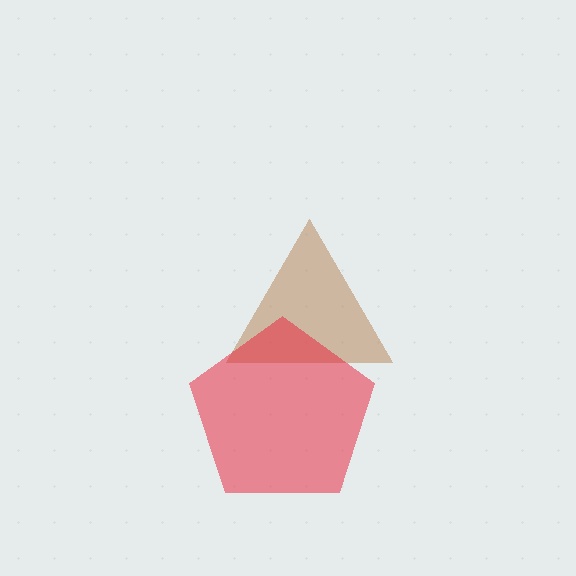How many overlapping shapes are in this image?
There are 2 overlapping shapes in the image.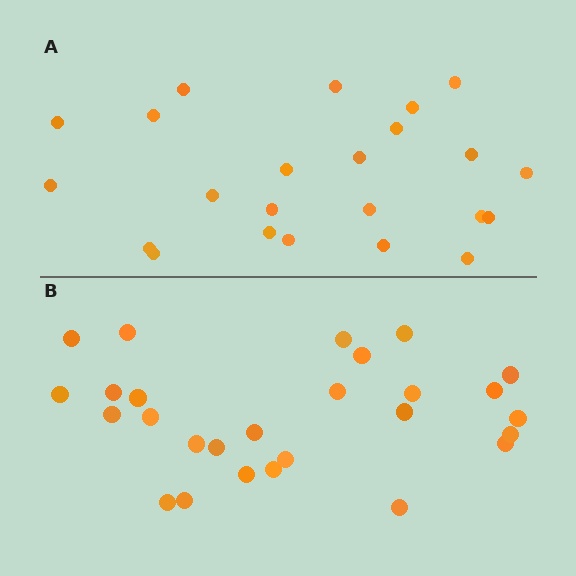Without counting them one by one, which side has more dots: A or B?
Region B (the bottom region) has more dots.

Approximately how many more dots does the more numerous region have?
Region B has about 4 more dots than region A.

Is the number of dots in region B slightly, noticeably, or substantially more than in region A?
Region B has only slightly more — the two regions are fairly close. The ratio is roughly 1.2 to 1.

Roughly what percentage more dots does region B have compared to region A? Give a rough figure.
About 15% more.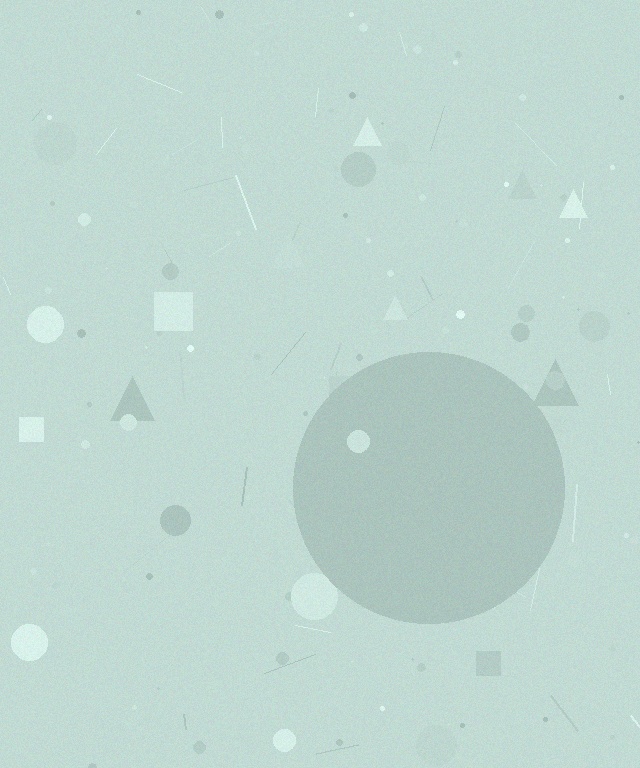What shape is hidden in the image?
A circle is hidden in the image.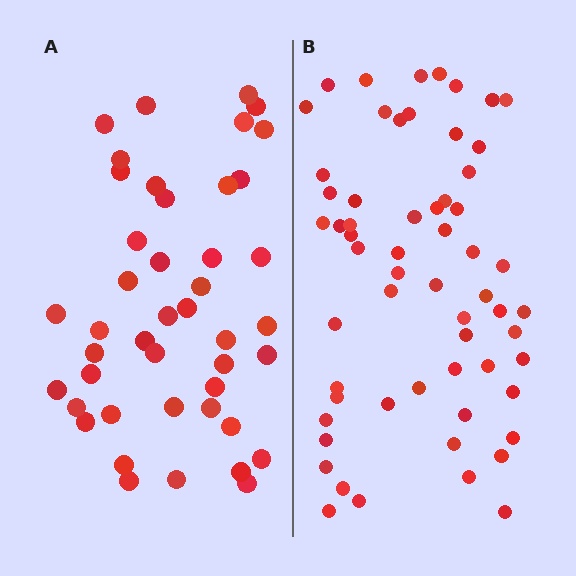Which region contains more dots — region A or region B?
Region B (the right region) has more dots.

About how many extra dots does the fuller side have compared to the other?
Region B has approximately 15 more dots than region A.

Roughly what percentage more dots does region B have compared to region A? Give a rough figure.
About 35% more.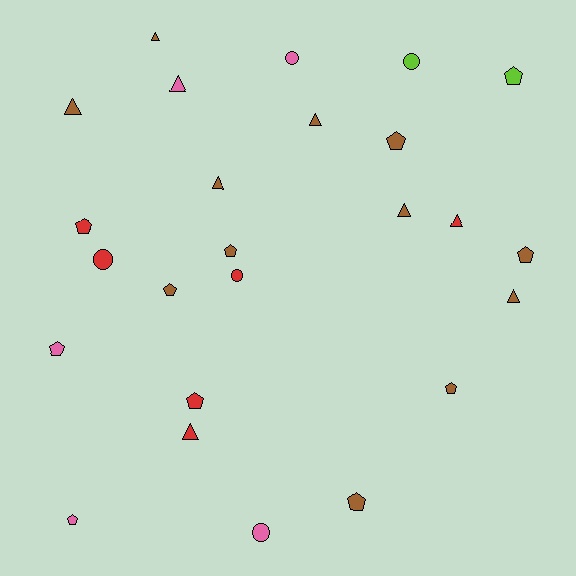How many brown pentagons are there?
There are 6 brown pentagons.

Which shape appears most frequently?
Pentagon, with 11 objects.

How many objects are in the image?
There are 25 objects.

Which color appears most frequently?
Brown, with 12 objects.